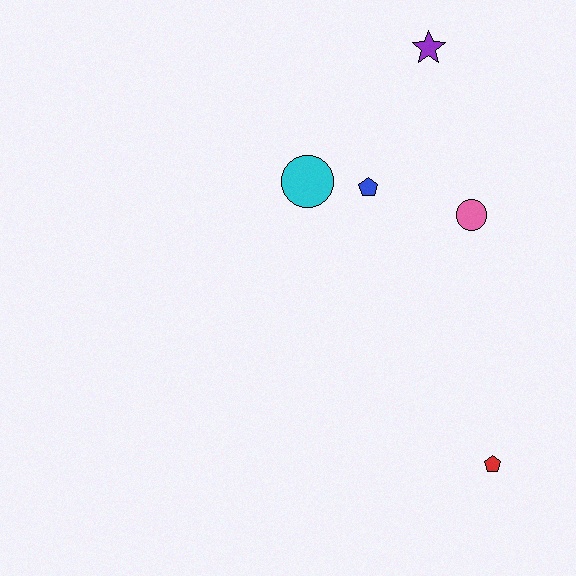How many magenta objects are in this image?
There are no magenta objects.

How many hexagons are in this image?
There are no hexagons.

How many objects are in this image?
There are 5 objects.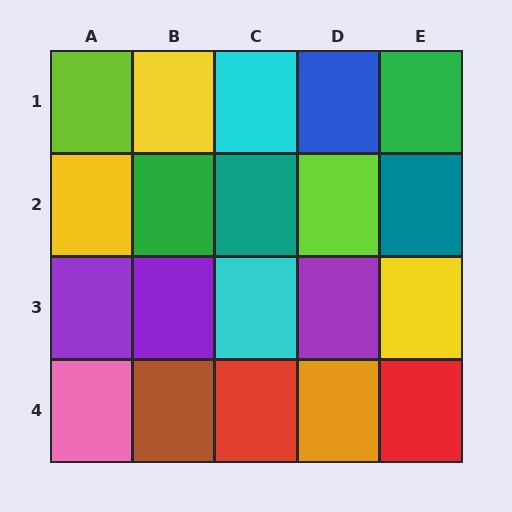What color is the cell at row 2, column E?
Teal.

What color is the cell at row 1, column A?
Lime.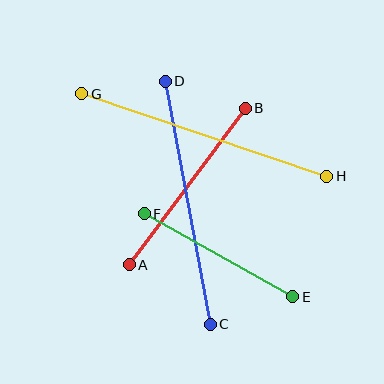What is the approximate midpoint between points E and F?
The midpoint is at approximately (218, 255) pixels.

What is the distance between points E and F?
The distance is approximately 171 pixels.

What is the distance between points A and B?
The distance is approximately 195 pixels.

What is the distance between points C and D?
The distance is approximately 247 pixels.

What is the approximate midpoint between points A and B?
The midpoint is at approximately (187, 186) pixels.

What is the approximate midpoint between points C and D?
The midpoint is at approximately (188, 203) pixels.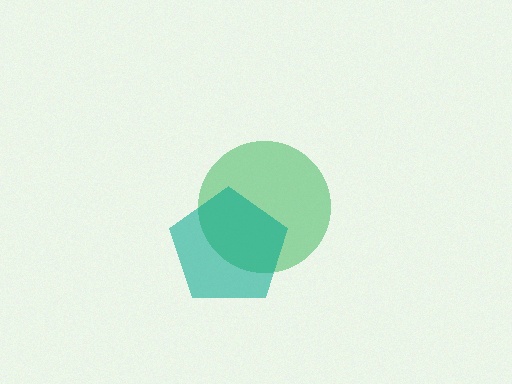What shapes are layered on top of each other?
The layered shapes are: a green circle, a teal pentagon.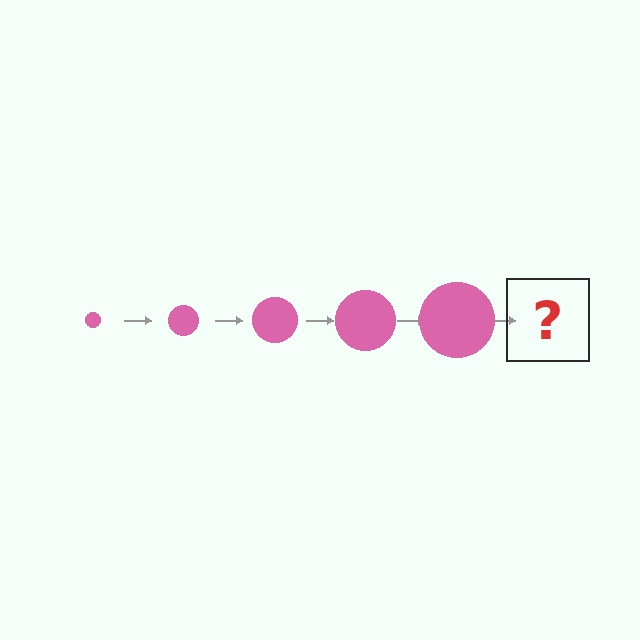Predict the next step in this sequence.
The next step is a pink circle, larger than the previous one.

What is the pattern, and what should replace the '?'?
The pattern is that the circle gets progressively larger each step. The '?' should be a pink circle, larger than the previous one.